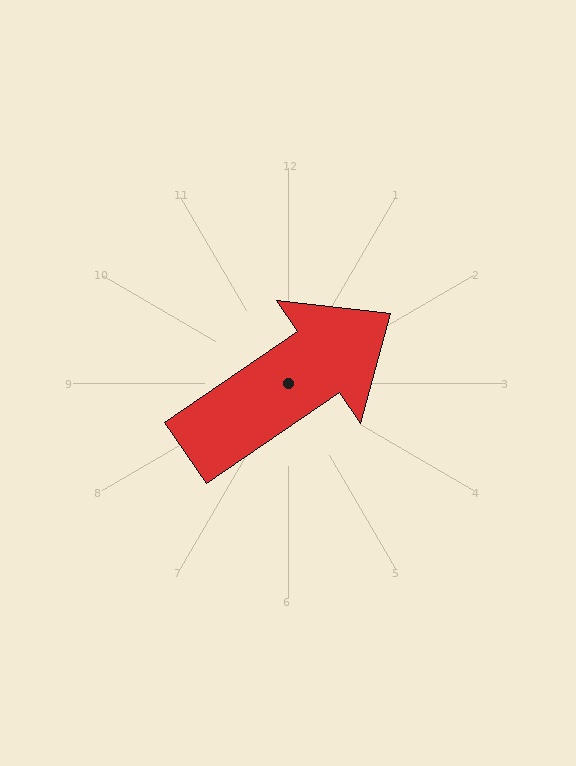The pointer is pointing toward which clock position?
Roughly 2 o'clock.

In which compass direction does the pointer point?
Northeast.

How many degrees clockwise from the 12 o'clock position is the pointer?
Approximately 56 degrees.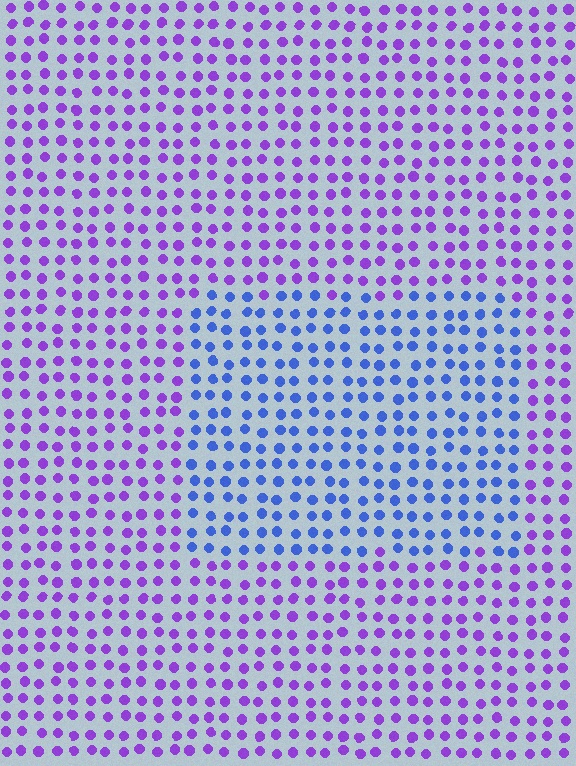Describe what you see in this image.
The image is filled with small purple elements in a uniform arrangement. A rectangle-shaped region is visible where the elements are tinted to a slightly different hue, forming a subtle color boundary.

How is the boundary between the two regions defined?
The boundary is defined purely by a slight shift in hue (about 48 degrees). Spacing, size, and orientation are identical on both sides.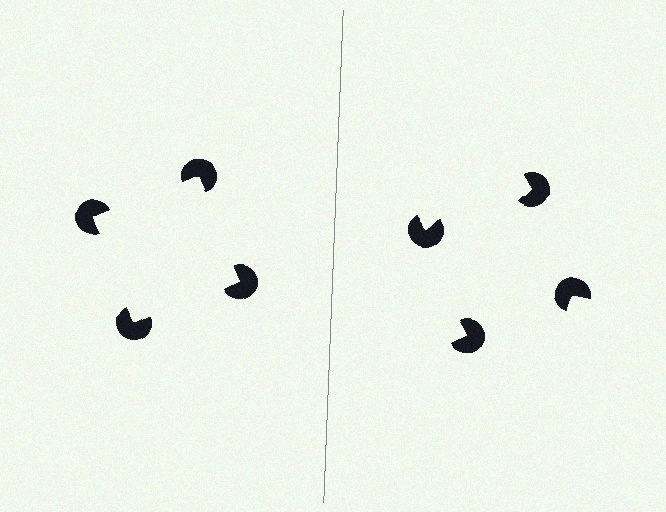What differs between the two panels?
The pac-man discs are positioned identically on both sides; only the wedge orientations differ. On the left they align to a square; on the right they are misaligned.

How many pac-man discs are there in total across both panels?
8 — 4 on each side.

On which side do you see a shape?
An illusory square appears on the left side. On the right side the wedge cuts are rotated, so no coherent shape forms.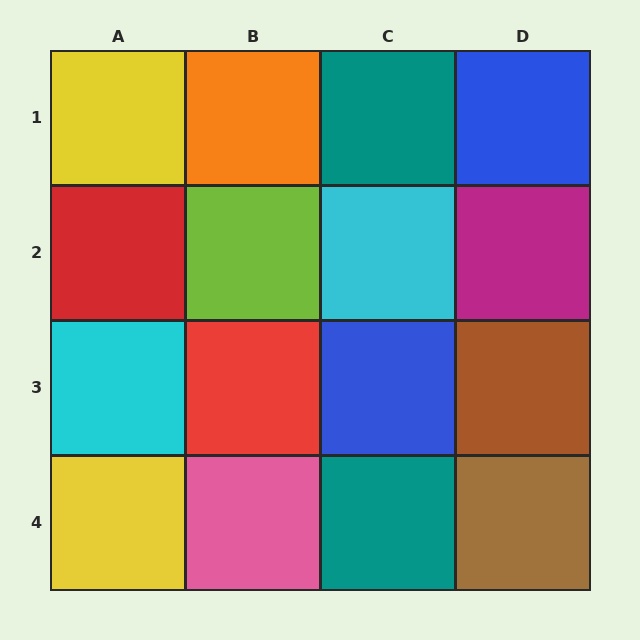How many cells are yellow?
2 cells are yellow.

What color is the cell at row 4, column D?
Brown.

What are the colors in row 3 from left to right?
Cyan, red, blue, brown.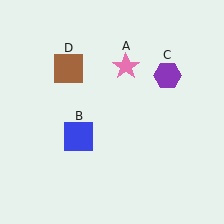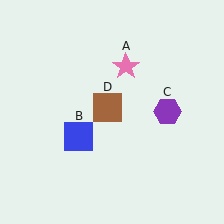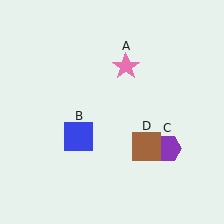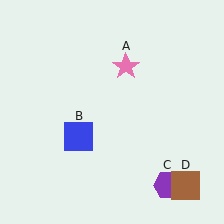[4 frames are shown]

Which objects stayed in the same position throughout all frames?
Pink star (object A) and blue square (object B) remained stationary.